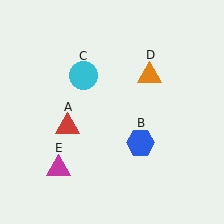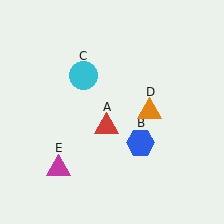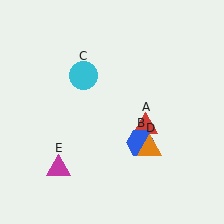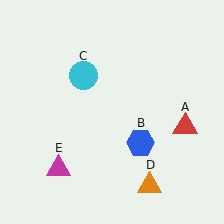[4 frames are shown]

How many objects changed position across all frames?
2 objects changed position: red triangle (object A), orange triangle (object D).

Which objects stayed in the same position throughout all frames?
Blue hexagon (object B) and cyan circle (object C) and magenta triangle (object E) remained stationary.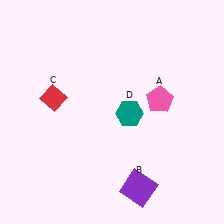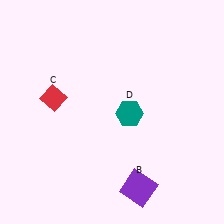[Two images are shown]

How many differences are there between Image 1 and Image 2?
There is 1 difference between the two images.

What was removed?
The pink pentagon (A) was removed in Image 2.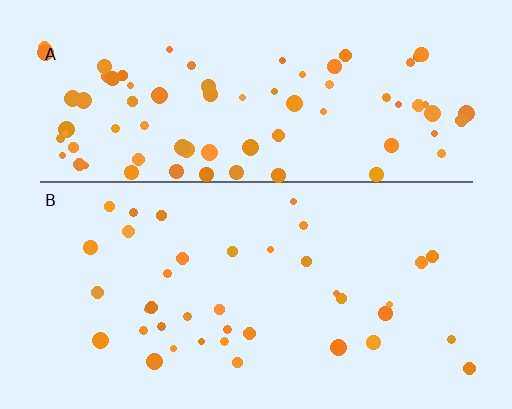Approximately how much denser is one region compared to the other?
Approximately 2.1× — region A over region B.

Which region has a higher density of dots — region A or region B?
A (the top).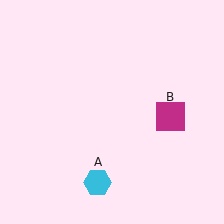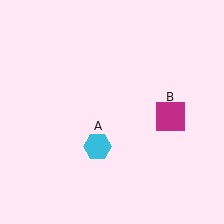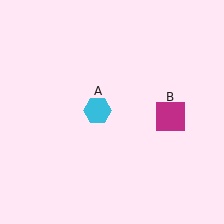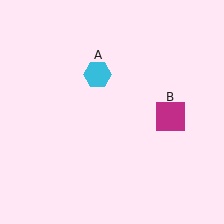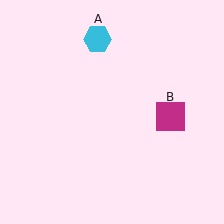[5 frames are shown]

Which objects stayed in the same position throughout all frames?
Magenta square (object B) remained stationary.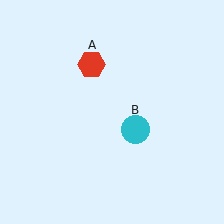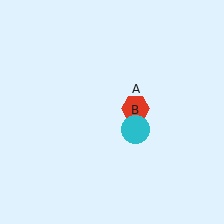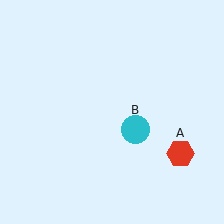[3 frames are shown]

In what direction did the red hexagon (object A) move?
The red hexagon (object A) moved down and to the right.